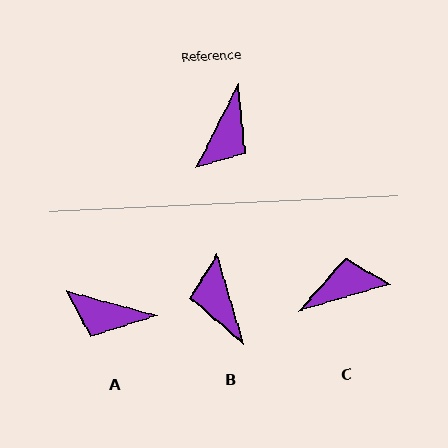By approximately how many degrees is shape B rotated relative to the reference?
Approximately 137 degrees clockwise.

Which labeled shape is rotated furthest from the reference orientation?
B, about 137 degrees away.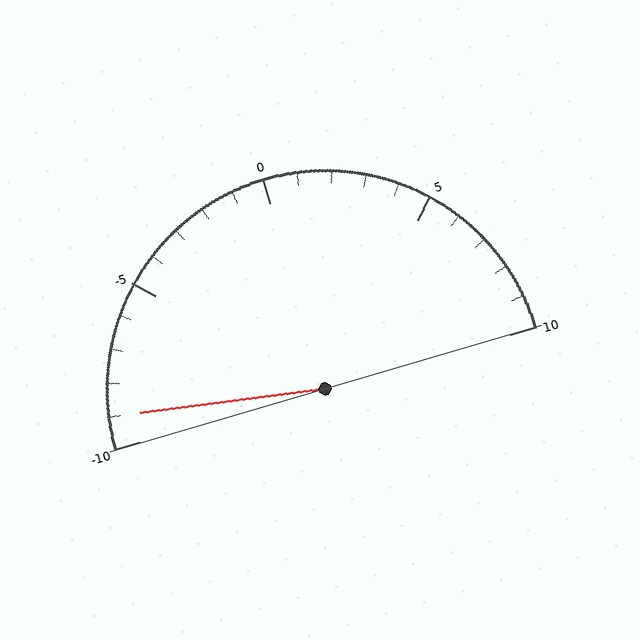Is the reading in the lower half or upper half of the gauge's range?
The reading is in the lower half of the range (-10 to 10).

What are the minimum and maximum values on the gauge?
The gauge ranges from -10 to 10.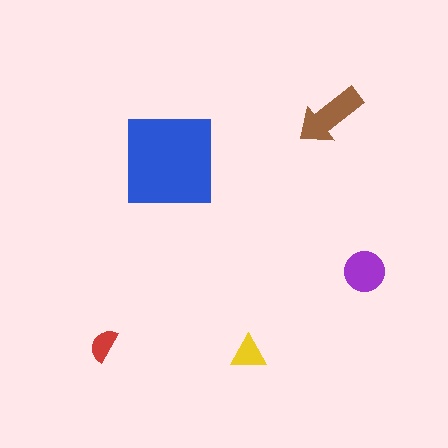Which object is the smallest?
The red semicircle.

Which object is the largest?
The blue square.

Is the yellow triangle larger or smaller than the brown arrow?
Smaller.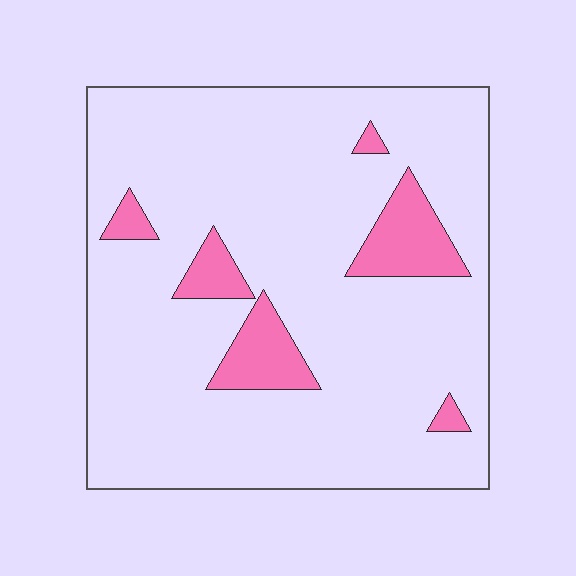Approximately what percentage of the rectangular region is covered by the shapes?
Approximately 10%.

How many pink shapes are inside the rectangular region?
6.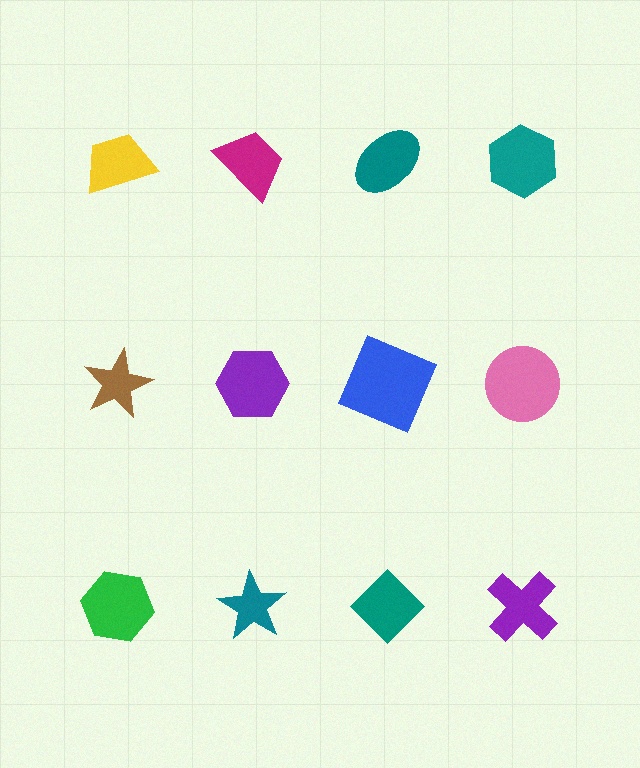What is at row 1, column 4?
A teal hexagon.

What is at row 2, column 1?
A brown star.